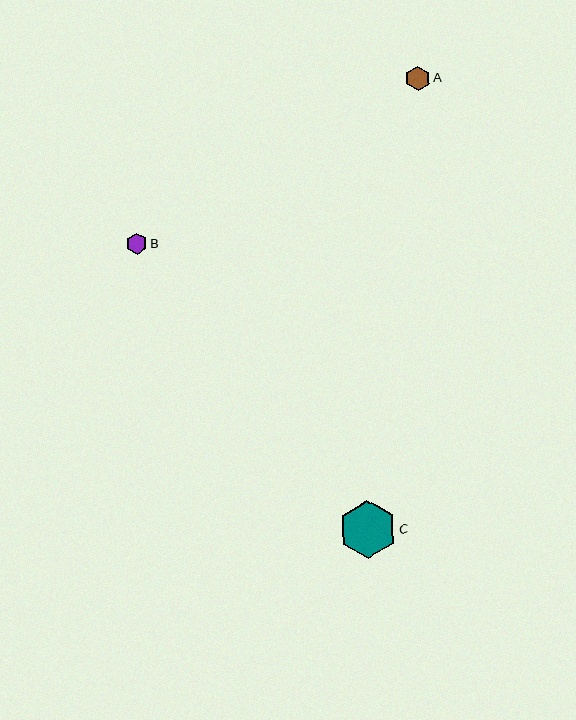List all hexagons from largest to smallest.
From largest to smallest: C, A, B.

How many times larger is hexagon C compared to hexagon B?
Hexagon C is approximately 2.7 times the size of hexagon B.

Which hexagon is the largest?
Hexagon C is the largest with a size of approximately 58 pixels.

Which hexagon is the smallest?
Hexagon B is the smallest with a size of approximately 21 pixels.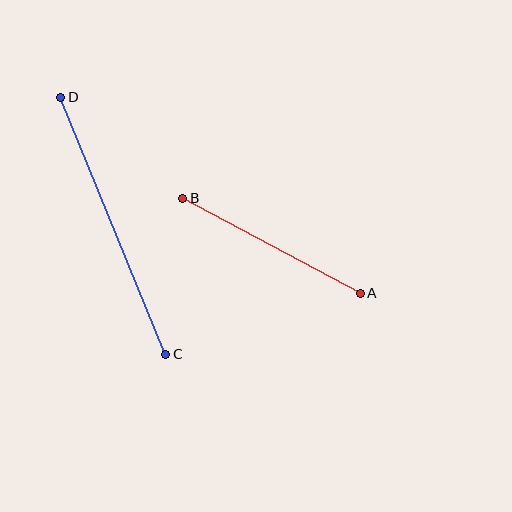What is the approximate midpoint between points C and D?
The midpoint is at approximately (113, 226) pixels.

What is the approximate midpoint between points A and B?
The midpoint is at approximately (271, 246) pixels.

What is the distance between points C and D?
The distance is approximately 278 pixels.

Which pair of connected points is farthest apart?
Points C and D are farthest apart.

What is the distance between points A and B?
The distance is approximately 201 pixels.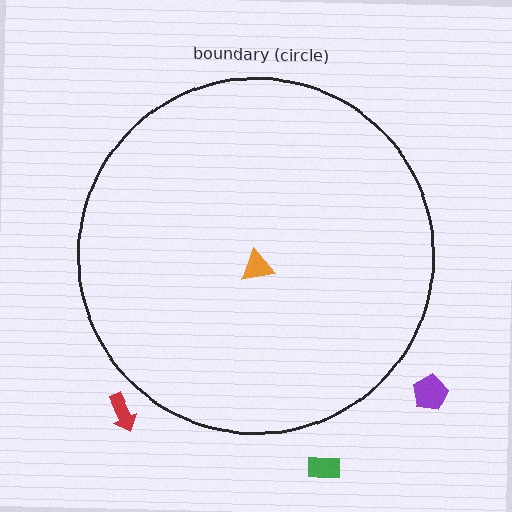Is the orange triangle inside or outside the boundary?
Inside.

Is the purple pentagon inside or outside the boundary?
Outside.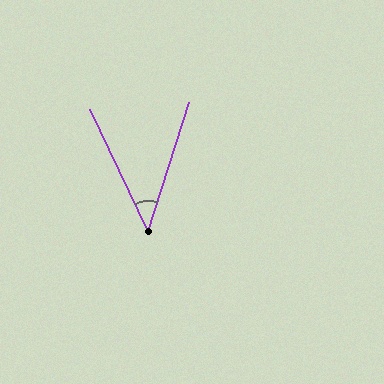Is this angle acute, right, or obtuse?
It is acute.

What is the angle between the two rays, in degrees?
Approximately 43 degrees.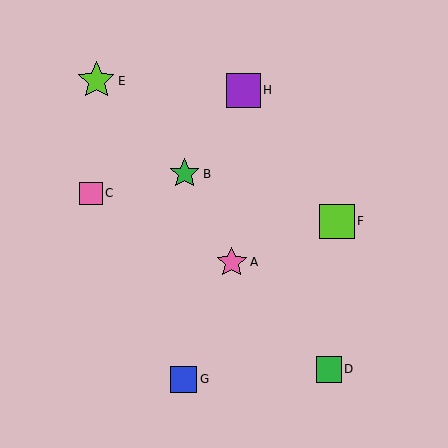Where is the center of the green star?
The center of the green star is at (185, 174).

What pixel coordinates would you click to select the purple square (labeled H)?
Click at (243, 90) to select the purple square H.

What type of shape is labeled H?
Shape H is a purple square.